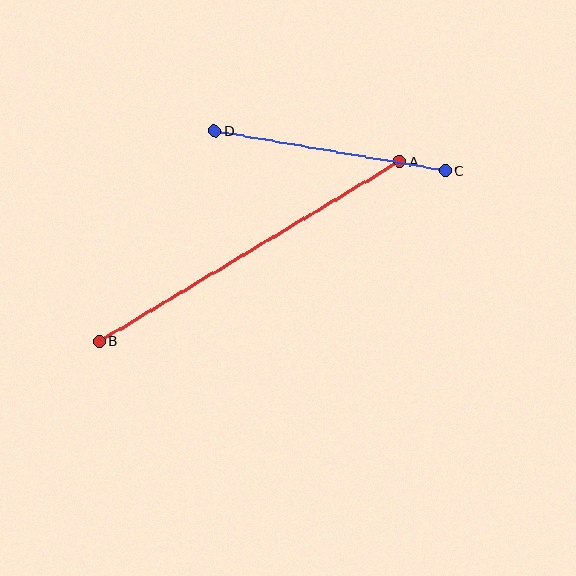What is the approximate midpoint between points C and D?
The midpoint is at approximately (330, 151) pixels.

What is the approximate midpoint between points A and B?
The midpoint is at approximately (250, 251) pixels.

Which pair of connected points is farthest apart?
Points A and B are farthest apart.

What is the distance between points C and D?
The distance is approximately 234 pixels.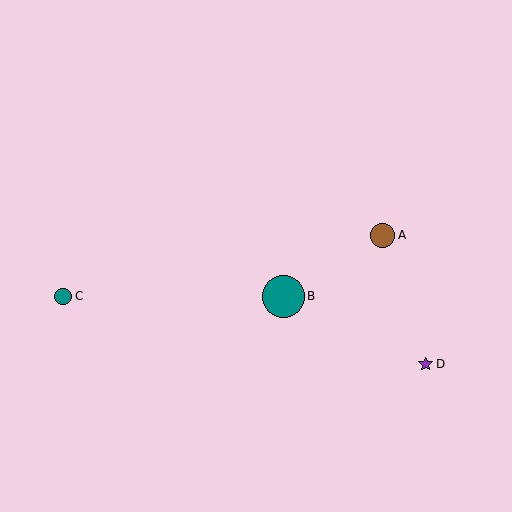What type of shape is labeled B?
Shape B is a teal circle.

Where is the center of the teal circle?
The center of the teal circle is at (283, 296).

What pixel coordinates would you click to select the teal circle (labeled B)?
Click at (283, 296) to select the teal circle B.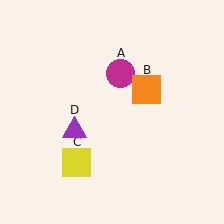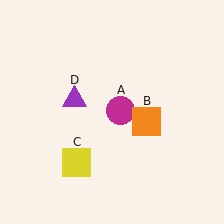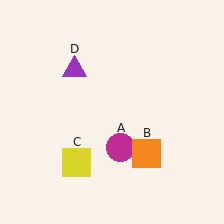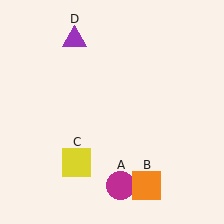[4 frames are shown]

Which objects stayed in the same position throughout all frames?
Yellow square (object C) remained stationary.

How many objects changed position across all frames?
3 objects changed position: magenta circle (object A), orange square (object B), purple triangle (object D).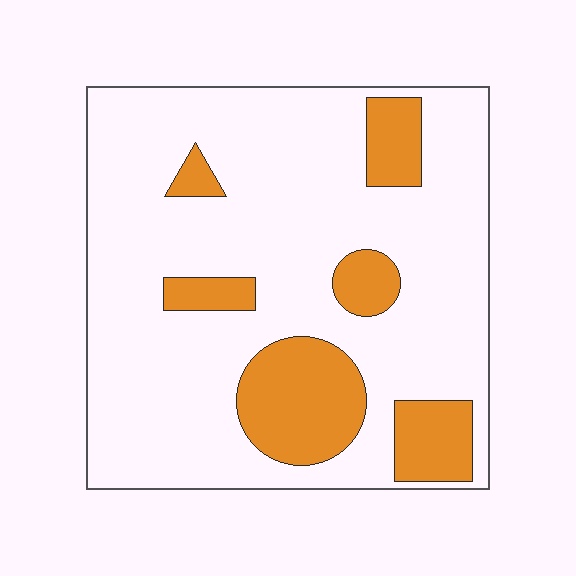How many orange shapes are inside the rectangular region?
6.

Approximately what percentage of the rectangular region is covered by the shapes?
Approximately 20%.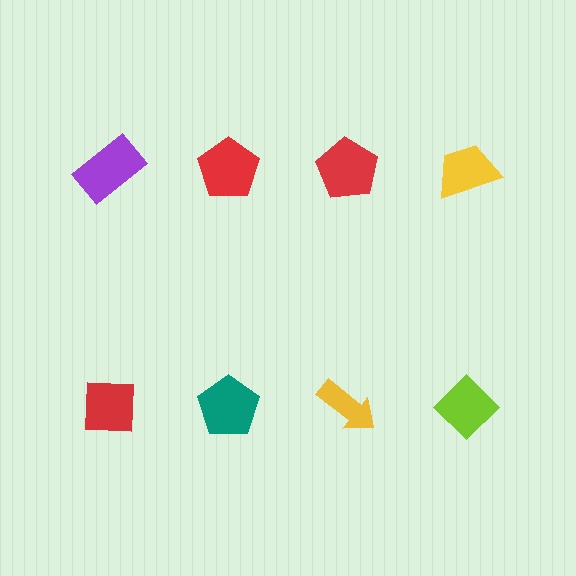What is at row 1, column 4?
A yellow trapezoid.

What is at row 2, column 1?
A red square.